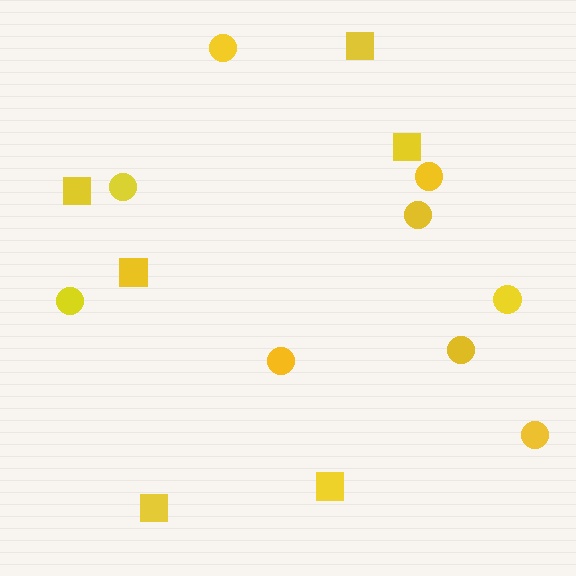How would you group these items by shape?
There are 2 groups: one group of circles (9) and one group of squares (6).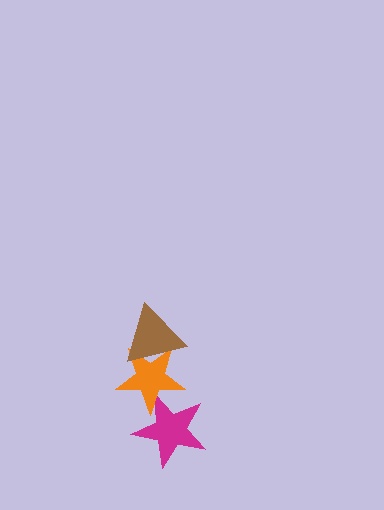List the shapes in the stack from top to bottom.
From top to bottom: the brown triangle, the orange star, the magenta star.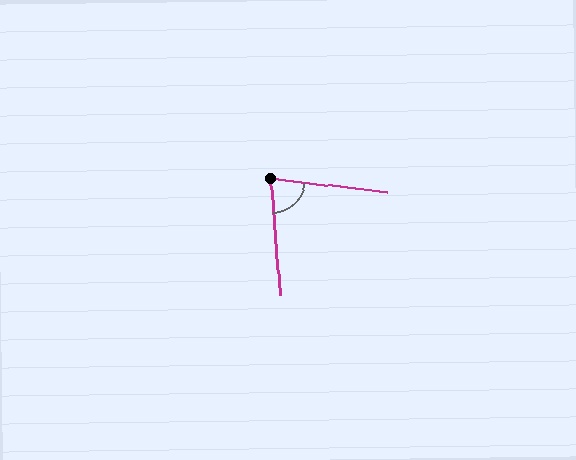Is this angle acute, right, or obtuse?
It is acute.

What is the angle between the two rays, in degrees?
Approximately 78 degrees.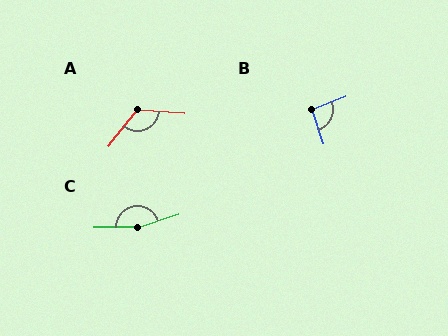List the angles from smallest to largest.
B (93°), A (124°), C (162°).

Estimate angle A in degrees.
Approximately 124 degrees.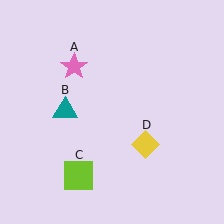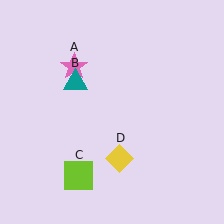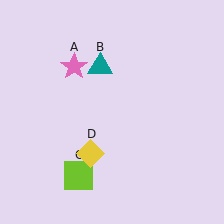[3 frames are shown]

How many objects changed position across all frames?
2 objects changed position: teal triangle (object B), yellow diamond (object D).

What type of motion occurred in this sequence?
The teal triangle (object B), yellow diamond (object D) rotated clockwise around the center of the scene.